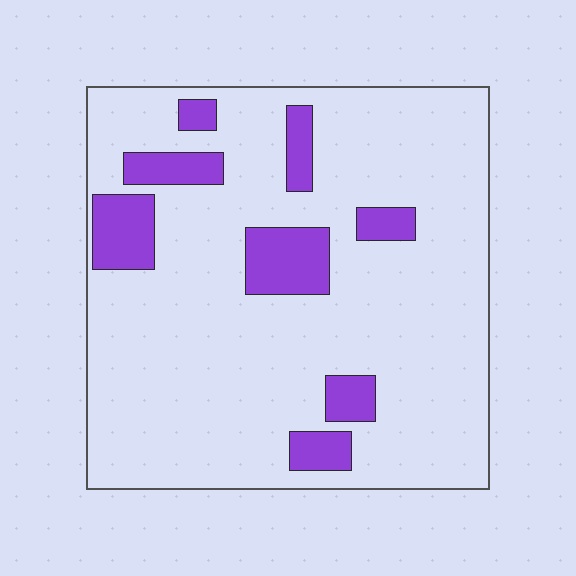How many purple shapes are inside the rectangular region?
8.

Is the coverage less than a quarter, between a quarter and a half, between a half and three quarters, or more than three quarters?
Less than a quarter.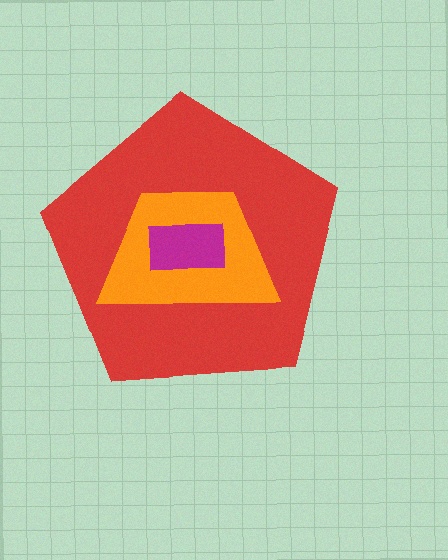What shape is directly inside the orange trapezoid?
The magenta rectangle.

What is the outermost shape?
The red pentagon.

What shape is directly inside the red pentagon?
The orange trapezoid.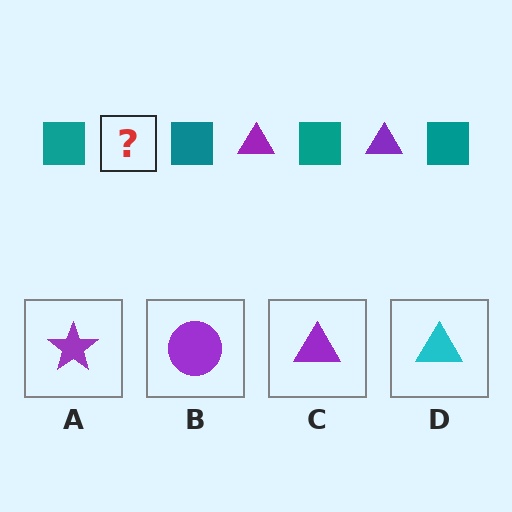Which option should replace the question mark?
Option C.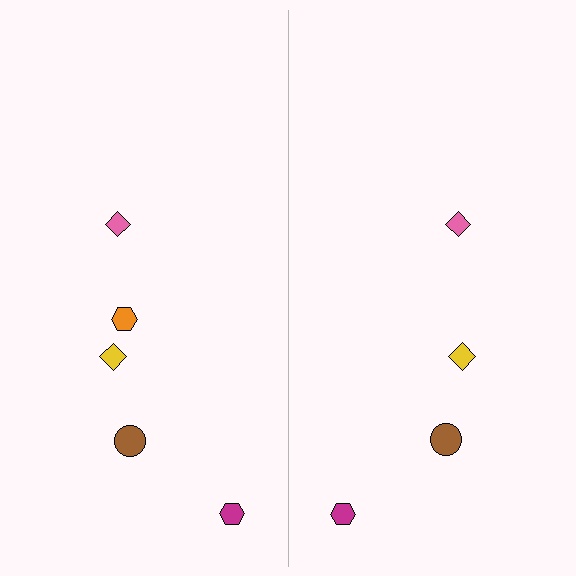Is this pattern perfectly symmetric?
No, the pattern is not perfectly symmetric. A orange hexagon is missing from the right side.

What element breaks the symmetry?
A orange hexagon is missing from the right side.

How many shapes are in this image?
There are 9 shapes in this image.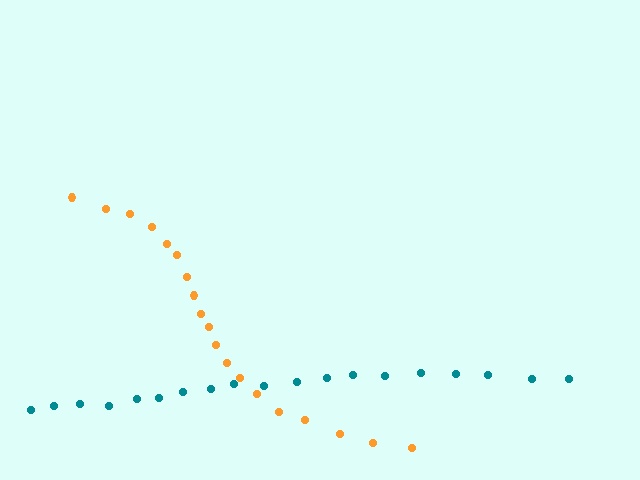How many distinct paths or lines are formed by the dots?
There are 2 distinct paths.